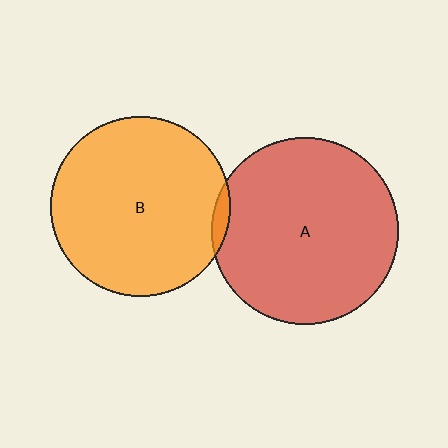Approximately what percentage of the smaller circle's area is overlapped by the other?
Approximately 5%.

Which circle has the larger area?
Circle A (red).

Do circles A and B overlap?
Yes.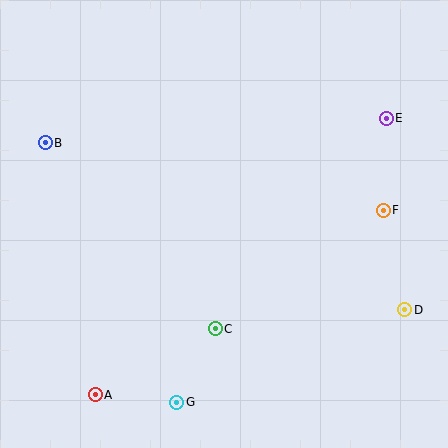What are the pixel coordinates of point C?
Point C is at (215, 329).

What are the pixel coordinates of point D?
Point D is at (405, 310).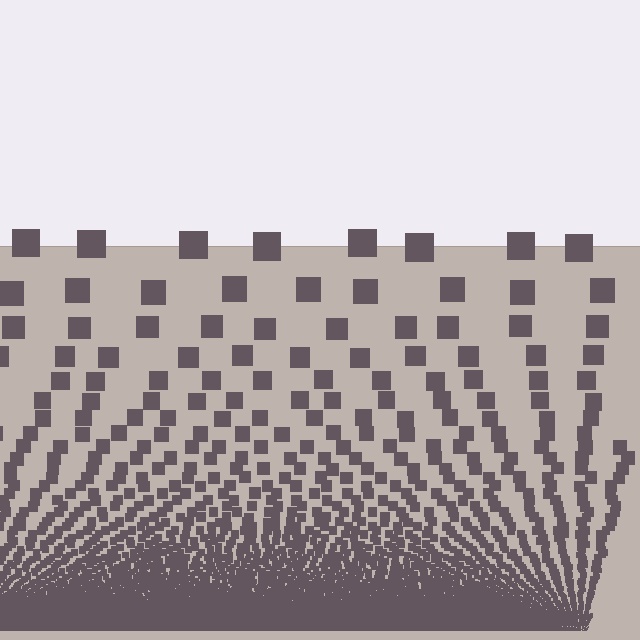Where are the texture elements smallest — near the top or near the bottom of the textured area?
Near the bottom.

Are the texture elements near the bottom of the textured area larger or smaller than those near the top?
Smaller. The gradient is inverted — elements near the bottom are smaller and denser.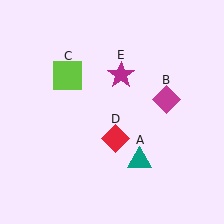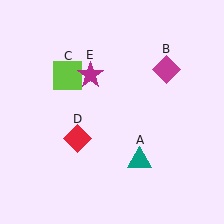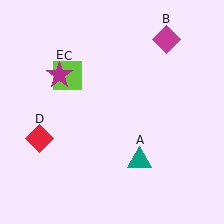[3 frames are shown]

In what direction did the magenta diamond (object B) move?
The magenta diamond (object B) moved up.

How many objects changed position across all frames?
3 objects changed position: magenta diamond (object B), red diamond (object D), magenta star (object E).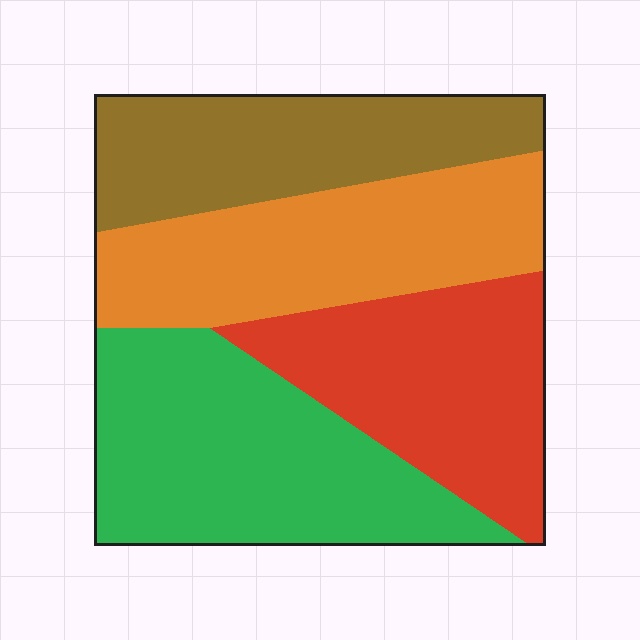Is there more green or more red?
Green.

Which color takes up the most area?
Green, at roughly 30%.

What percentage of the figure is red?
Red covers roughly 25% of the figure.